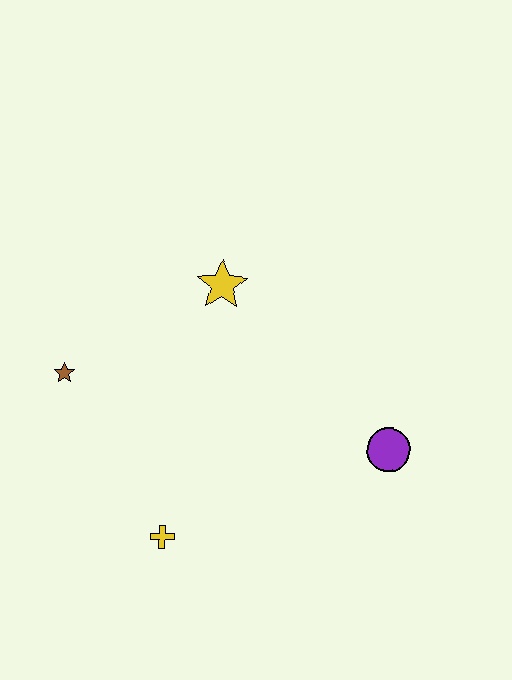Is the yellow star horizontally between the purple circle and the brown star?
Yes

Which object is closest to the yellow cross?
The brown star is closest to the yellow cross.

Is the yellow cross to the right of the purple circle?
No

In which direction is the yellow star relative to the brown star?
The yellow star is to the right of the brown star.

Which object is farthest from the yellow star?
The yellow cross is farthest from the yellow star.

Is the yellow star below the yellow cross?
No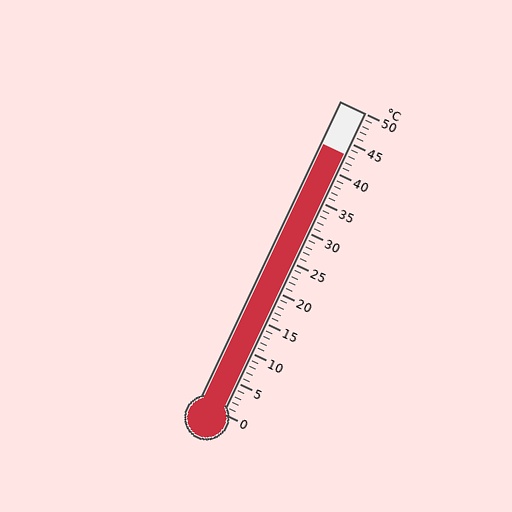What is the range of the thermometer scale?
The thermometer scale ranges from 0°C to 50°C.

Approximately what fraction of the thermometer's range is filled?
The thermometer is filled to approximately 85% of its range.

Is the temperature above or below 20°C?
The temperature is above 20°C.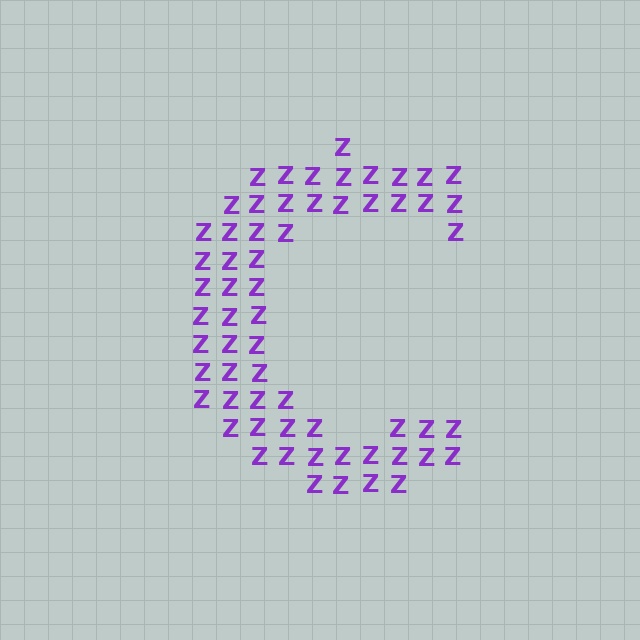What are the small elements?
The small elements are letter Z's.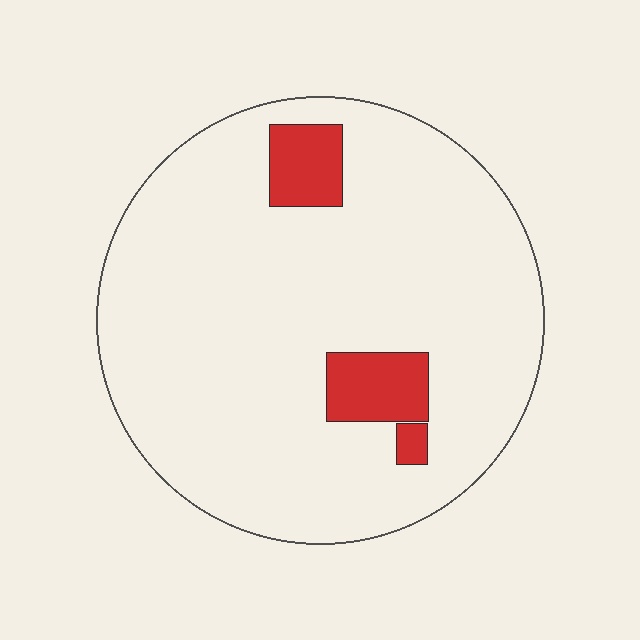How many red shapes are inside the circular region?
3.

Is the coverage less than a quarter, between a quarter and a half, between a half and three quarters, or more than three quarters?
Less than a quarter.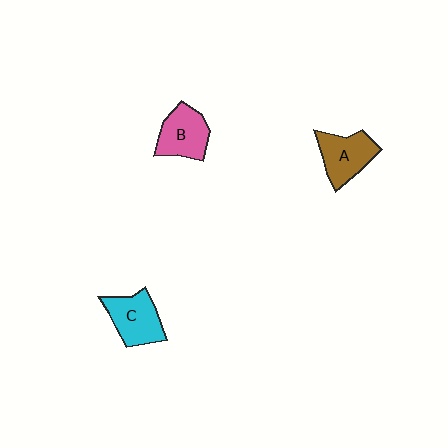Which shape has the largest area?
Shape C (cyan).